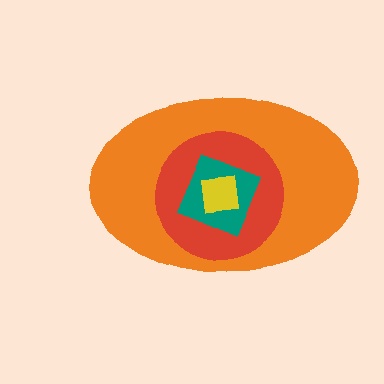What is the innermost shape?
The yellow square.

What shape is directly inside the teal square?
The yellow square.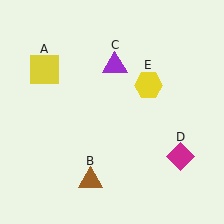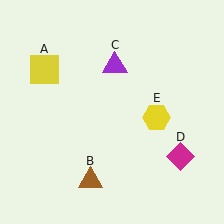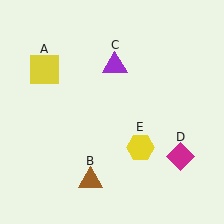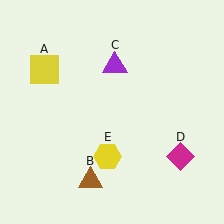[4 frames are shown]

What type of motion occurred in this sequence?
The yellow hexagon (object E) rotated clockwise around the center of the scene.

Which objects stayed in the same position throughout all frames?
Yellow square (object A) and brown triangle (object B) and purple triangle (object C) and magenta diamond (object D) remained stationary.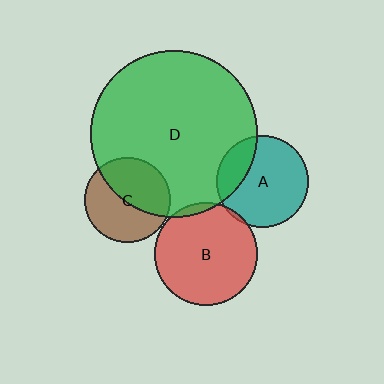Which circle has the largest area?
Circle D (green).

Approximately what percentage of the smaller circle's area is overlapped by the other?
Approximately 50%.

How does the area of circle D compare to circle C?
Approximately 3.8 times.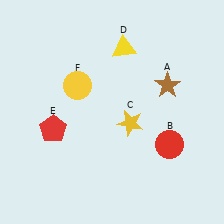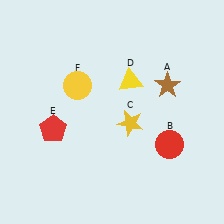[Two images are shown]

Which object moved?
The yellow triangle (D) moved down.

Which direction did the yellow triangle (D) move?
The yellow triangle (D) moved down.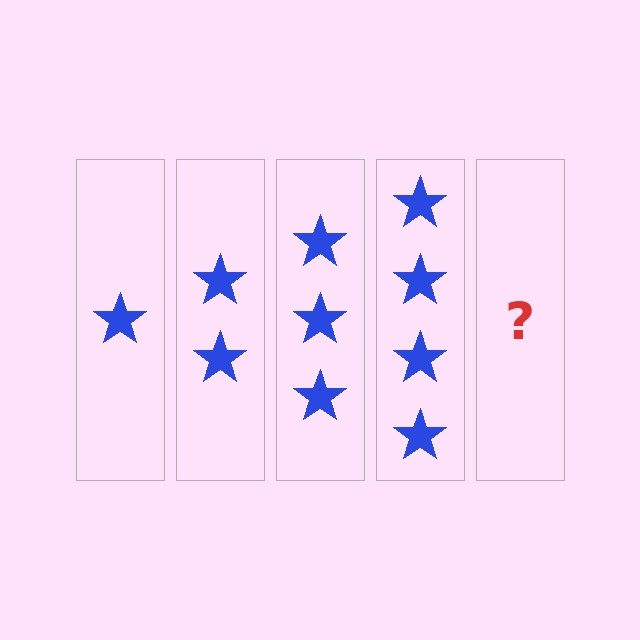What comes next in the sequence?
The next element should be 5 stars.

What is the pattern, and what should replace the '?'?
The pattern is that each step adds one more star. The '?' should be 5 stars.